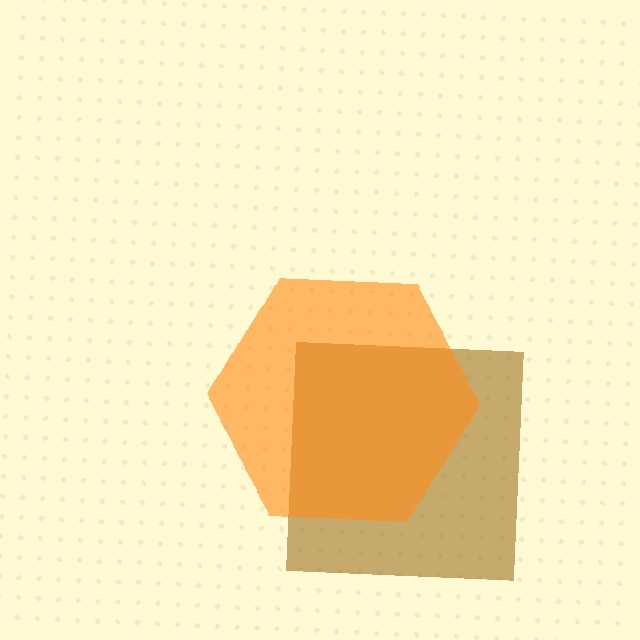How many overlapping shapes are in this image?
There are 2 overlapping shapes in the image.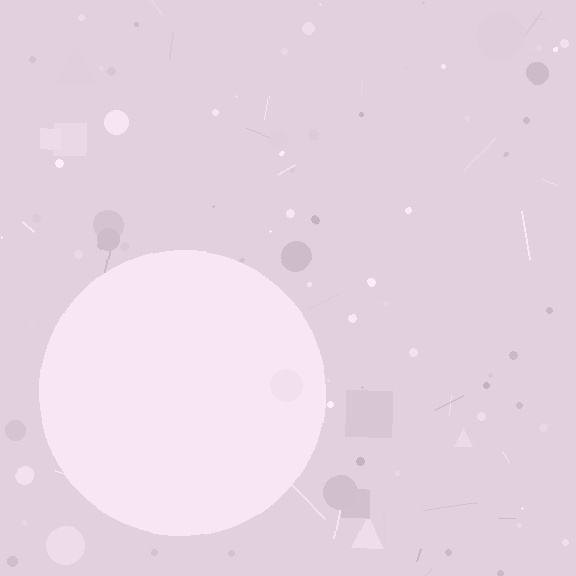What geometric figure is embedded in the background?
A circle is embedded in the background.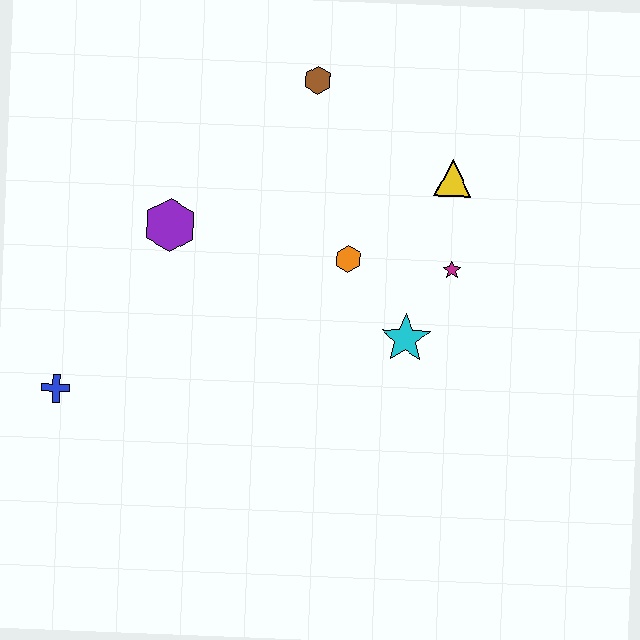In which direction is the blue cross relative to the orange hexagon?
The blue cross is to the left of the orange hexagon.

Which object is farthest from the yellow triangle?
The blue cross is farthest from the yellow triangle.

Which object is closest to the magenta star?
The cyan star is closest to the magenta star.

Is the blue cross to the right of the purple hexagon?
No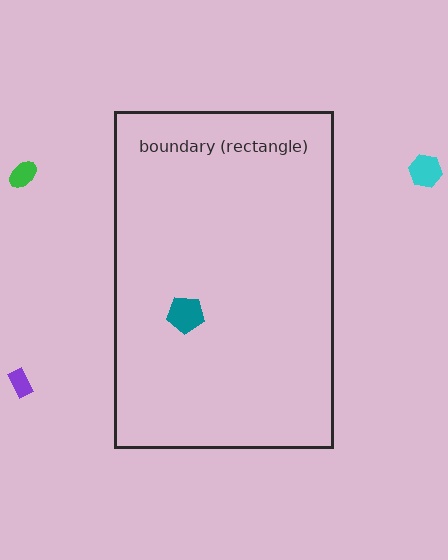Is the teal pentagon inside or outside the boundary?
Inside.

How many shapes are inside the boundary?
1 inside, 3 outside.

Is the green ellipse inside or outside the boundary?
Outside.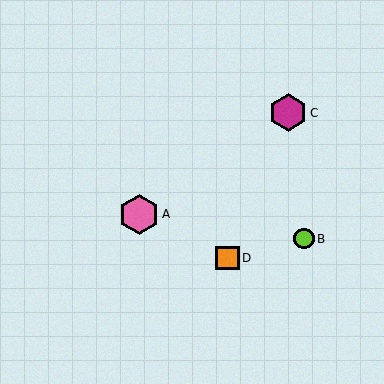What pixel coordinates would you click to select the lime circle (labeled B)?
Click at (304, 239) to select the lime circle B.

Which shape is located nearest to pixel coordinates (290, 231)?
The lime circle (labeled B) at (304, 239) is nearest to that location.